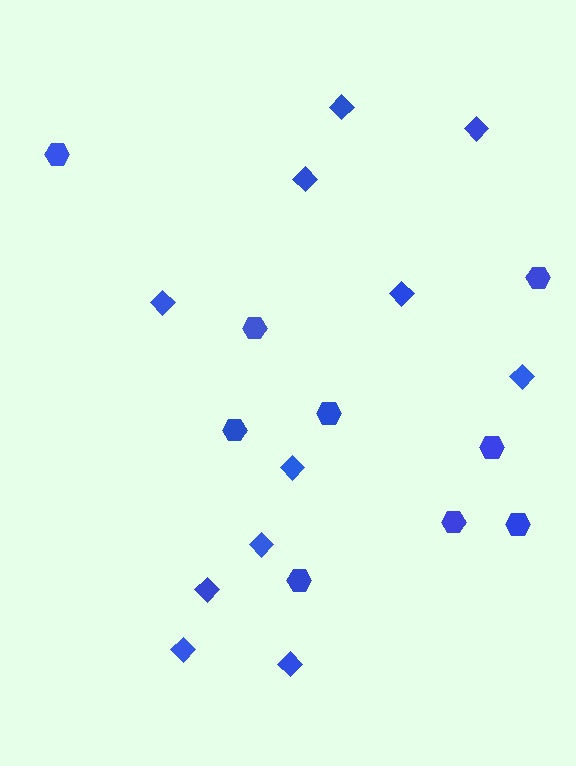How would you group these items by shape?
There are 2 groups: one group of diamonds (11) and one group of hexagons (9).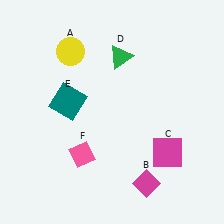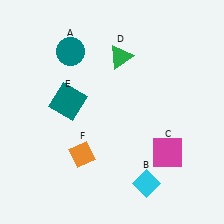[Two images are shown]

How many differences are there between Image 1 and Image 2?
There are 3 differences between the two images.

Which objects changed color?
A changed from yellow to teal. B changed from magenta to cyan. F changed from pink to orange.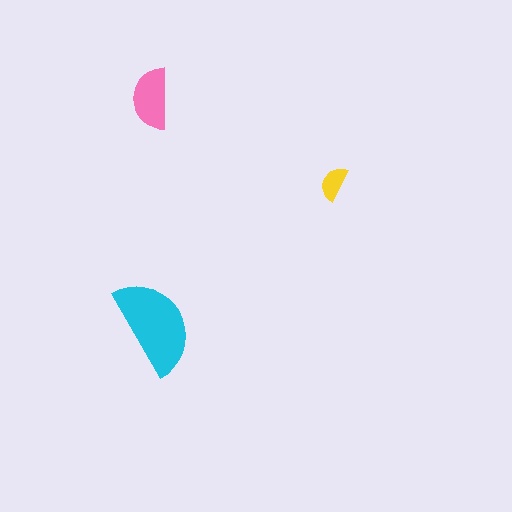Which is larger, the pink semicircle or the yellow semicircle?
The pink one.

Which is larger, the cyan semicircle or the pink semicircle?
The cyan one.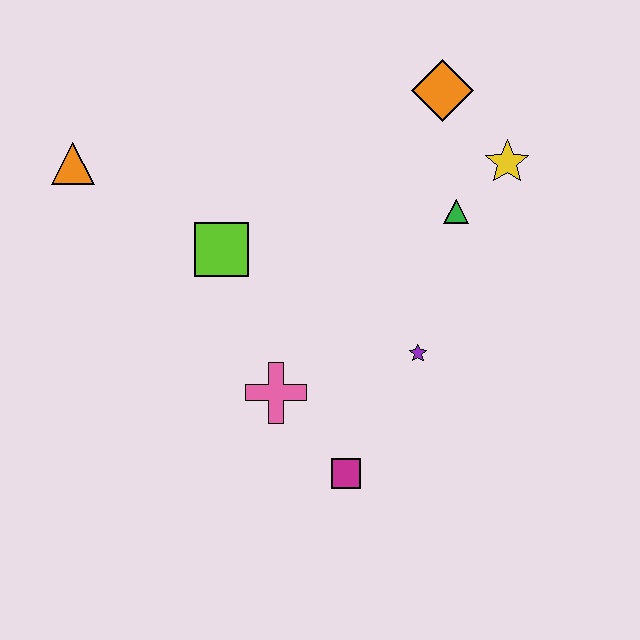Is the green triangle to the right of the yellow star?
No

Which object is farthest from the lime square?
The yellow star is farthest from the lime square.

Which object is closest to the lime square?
The pink cross is closest to the lime square.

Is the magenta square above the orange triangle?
No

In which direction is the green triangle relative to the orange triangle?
The green triangle is to the right of the orange triangle.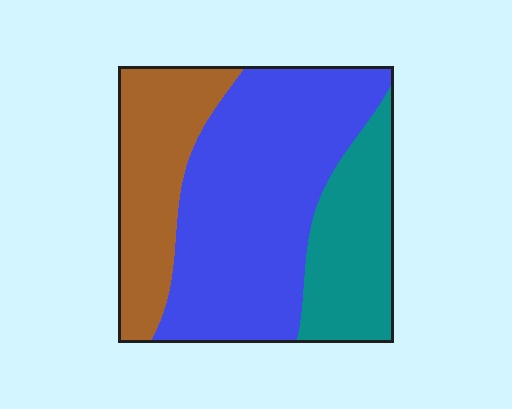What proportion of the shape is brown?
Brown takes up about one quarter (1/4) of the shape.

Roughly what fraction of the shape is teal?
Teal takes up less than a quarter of the shape.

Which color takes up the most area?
Blue, at roughly 50%.